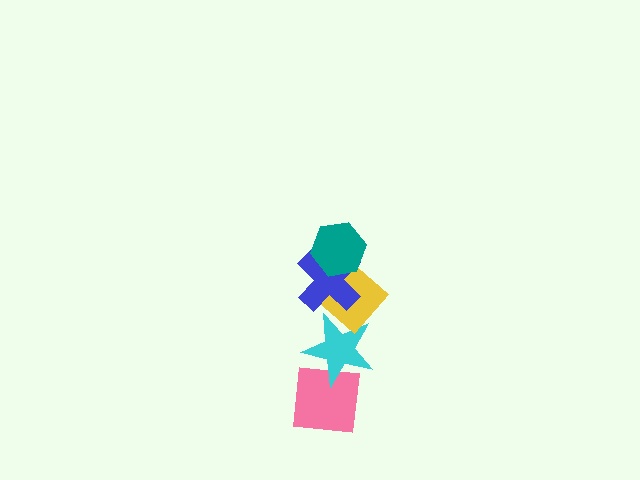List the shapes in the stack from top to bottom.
From top to bottom: the teal hexagon, the blue cross, the yellow diamond, the cyan star, the pink square.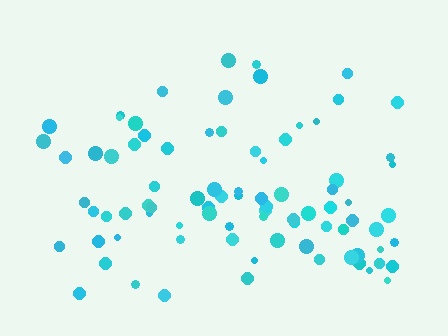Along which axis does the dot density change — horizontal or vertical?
Vertical.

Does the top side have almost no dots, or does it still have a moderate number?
Still a moderate number, just noticeably fewer than the bottom.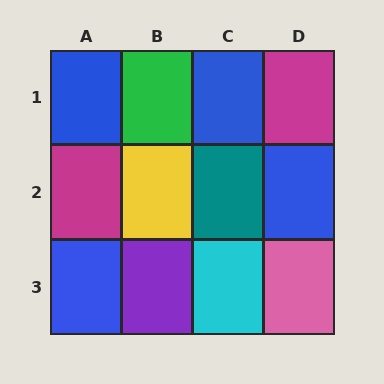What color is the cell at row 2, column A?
Magenta.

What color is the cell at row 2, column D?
Blue.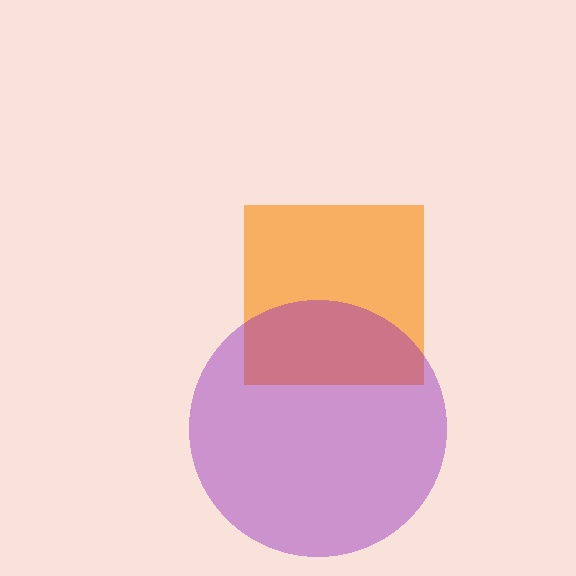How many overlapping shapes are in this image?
There are 2 overlapping shapes in the image.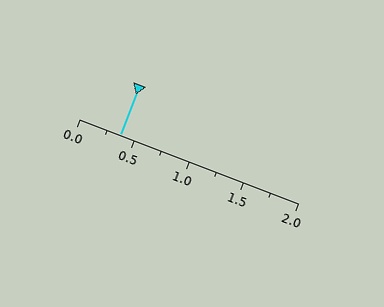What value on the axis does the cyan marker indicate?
The marker indicates approximately 0.38.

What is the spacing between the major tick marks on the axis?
The major ticks are spaced 0.5 apart.